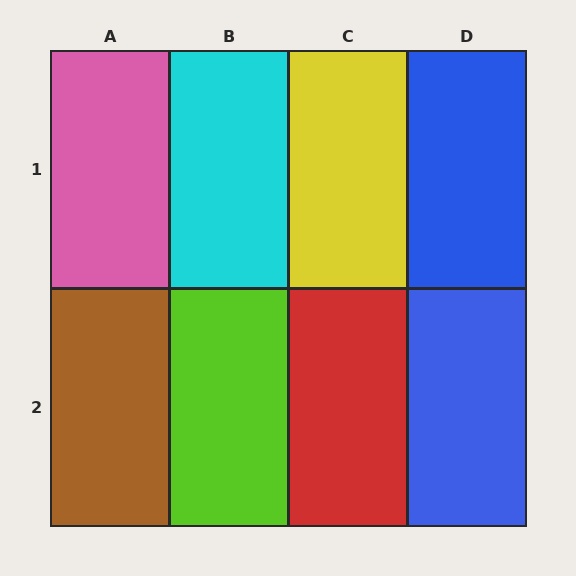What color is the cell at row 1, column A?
Pink.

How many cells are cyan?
1 cell is cyan.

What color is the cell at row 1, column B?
Cyan.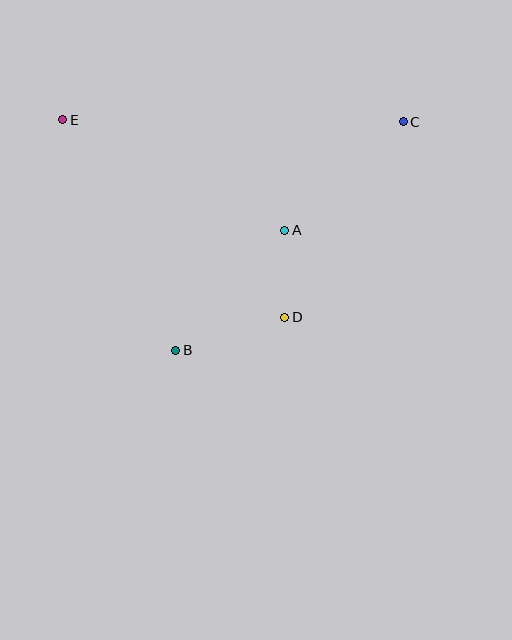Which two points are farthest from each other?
Points C and E are farthest from each other.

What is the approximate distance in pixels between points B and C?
The distance between B and C is approximately 323 pixels.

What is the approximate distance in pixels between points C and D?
The distance between C and D is approximately 228 pixels.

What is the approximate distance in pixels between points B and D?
The distance between B and D is approximately 114 pixels.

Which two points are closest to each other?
Points A and D are closest to each other.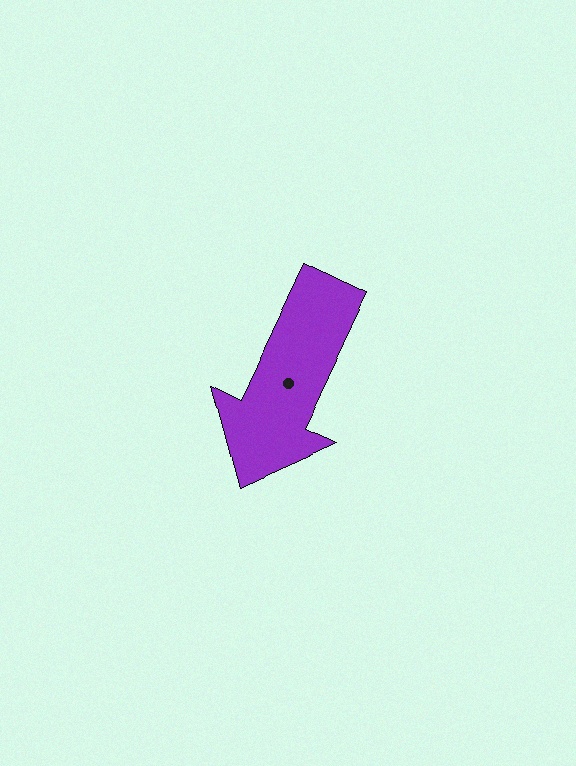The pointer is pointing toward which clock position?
Roughly 7 o'clock.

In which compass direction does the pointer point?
Southwest.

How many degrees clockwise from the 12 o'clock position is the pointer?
Approximately 205 degrees.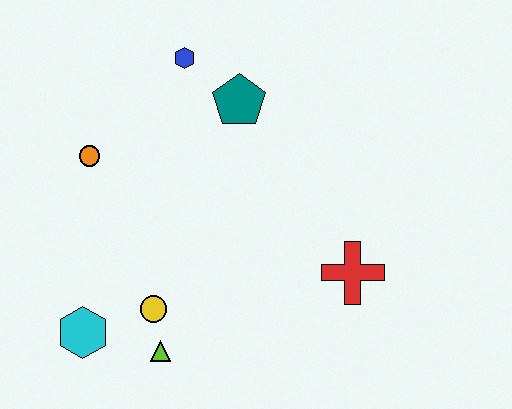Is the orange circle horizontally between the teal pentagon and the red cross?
No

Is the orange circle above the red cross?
Yes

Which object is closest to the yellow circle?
The lime triangle is closest to the yellow circle.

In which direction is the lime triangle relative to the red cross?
The lime triangle is to the left of the red cross.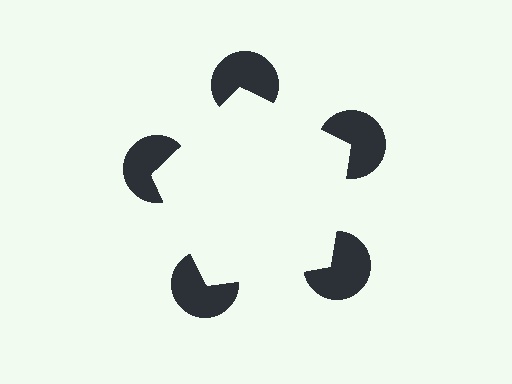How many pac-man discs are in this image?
There are 5 — one at each vertex of the illusory pentagon.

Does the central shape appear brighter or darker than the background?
It typically appears slightly brighter than the background, even though no actual brightness change is drawn.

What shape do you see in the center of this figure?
An illusory pentagon — its edges are inferred from the aligned wedge cuts in the pac-man discs, not physically drawn.